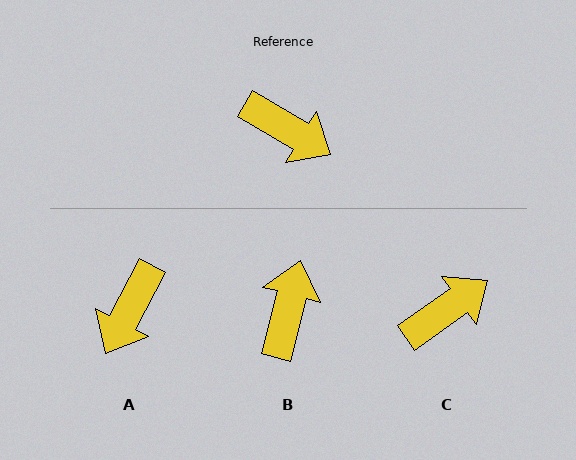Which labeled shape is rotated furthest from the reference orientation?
B, about 106 degrees away.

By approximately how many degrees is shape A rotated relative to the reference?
Approximately 87 degrees clockwise.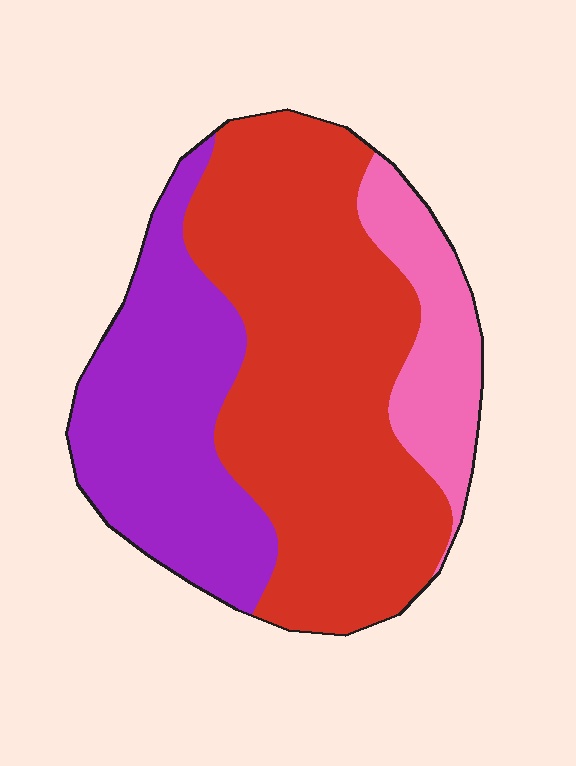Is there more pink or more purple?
Purple.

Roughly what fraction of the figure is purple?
Purple covers 31% of the figure.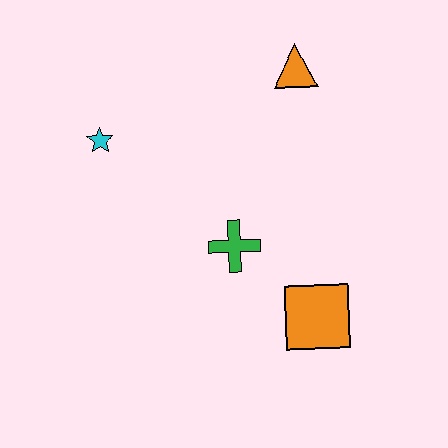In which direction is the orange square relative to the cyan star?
The orange square is to the right of the cyan star.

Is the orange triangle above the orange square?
Yes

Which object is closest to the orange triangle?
The green cross is closest to the orange triangle.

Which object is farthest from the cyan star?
The orange square is farthest from the cyan star.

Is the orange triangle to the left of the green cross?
No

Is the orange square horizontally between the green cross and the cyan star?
No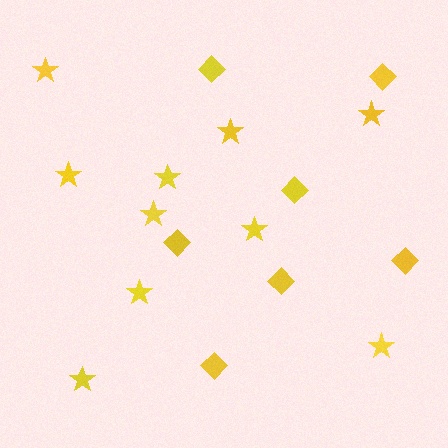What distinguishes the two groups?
There are 2 groups: one group of stars (10) and one group of diamonds (7).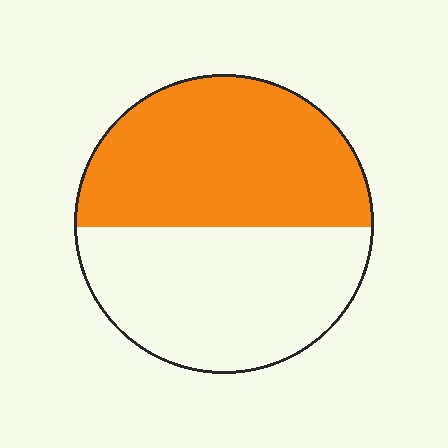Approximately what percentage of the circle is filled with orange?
Approximately 50%.